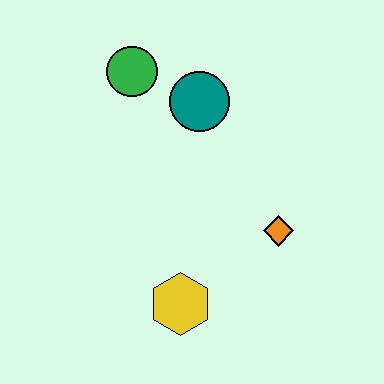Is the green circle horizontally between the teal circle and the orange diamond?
No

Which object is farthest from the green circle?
The yellow hexagon is farthest from the green circle.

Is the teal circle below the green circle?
Yes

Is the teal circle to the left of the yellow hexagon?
No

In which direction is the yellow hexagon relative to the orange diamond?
The yellow hexagon is to the left of the orange diamond.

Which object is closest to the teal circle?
The green circle is closest to the teal circle.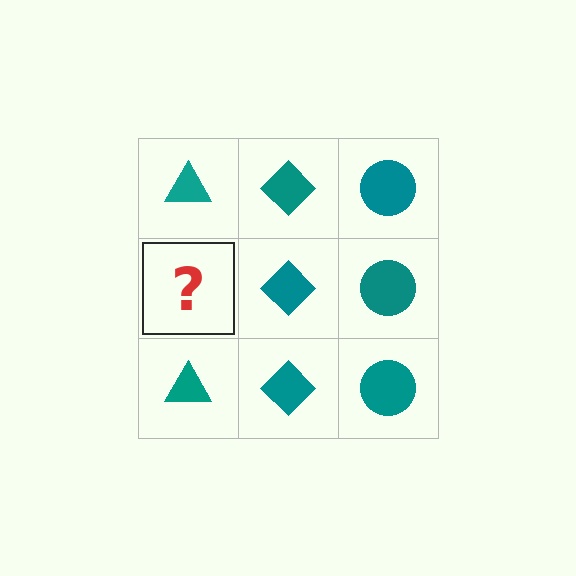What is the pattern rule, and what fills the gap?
The rule is that each column has a consistent shape. The gap should be filled with a teal triangle.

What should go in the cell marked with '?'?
The missing cell should contain a teal triangle.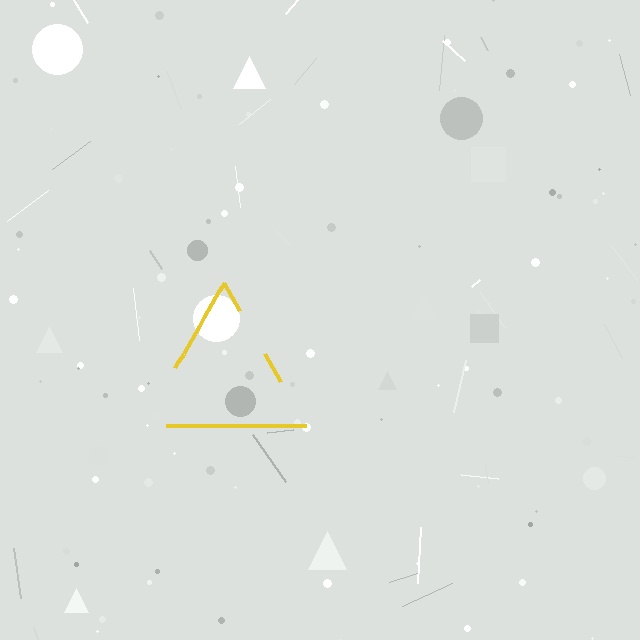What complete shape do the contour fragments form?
The contour fragments form a triangle.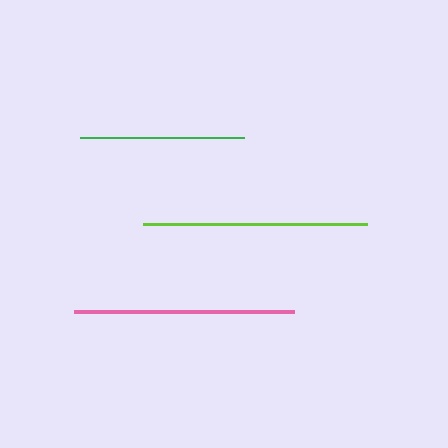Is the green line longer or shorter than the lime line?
The lime line is longer than the green line.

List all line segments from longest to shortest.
From longest to shortest: lime, pink, green.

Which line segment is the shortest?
The green line is the shortest at approximately 164 pixels.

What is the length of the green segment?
The green segment is approximately 164 pixels long.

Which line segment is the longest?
The lime line is the longest at approximately 224 pixels.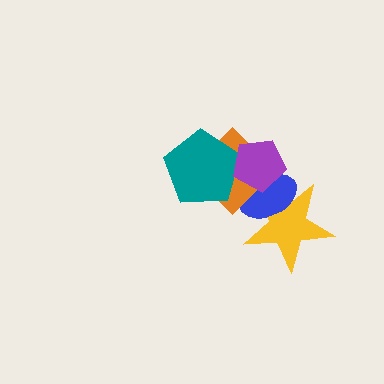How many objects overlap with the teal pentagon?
2 objects overlap with the teal pentagon.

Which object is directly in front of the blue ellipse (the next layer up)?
The orange diamond is directly in front of the blue ellipse.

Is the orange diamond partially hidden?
Yes, it is partially covered by another shape.